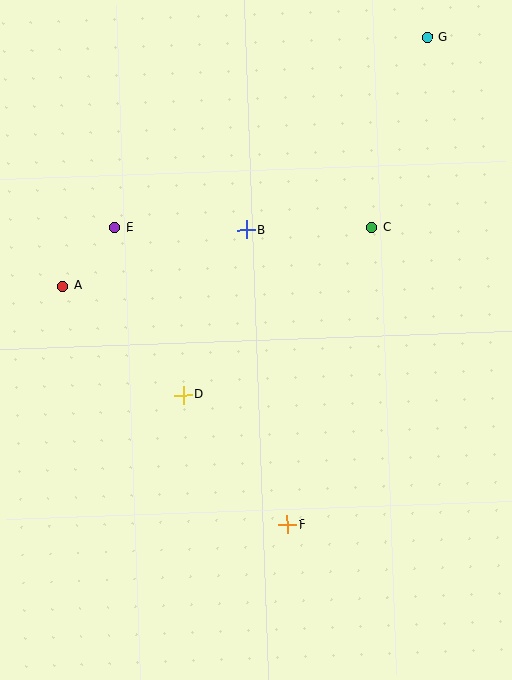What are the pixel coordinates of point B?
Point B is at (246, 230).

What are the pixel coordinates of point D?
Point D is at (183, 395).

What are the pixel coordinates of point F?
Point F is at (288, 525).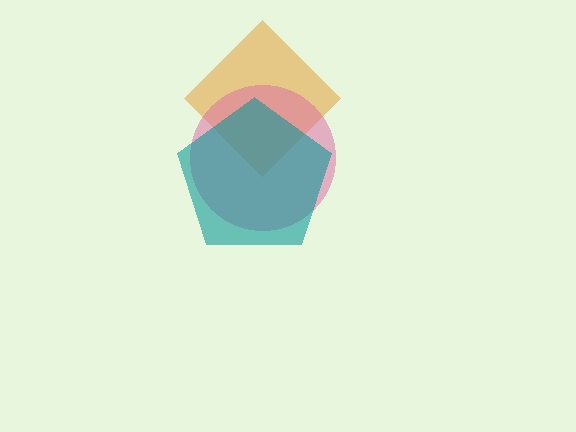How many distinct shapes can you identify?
There are 3 distinct shapes: an orange diamond, a pink circle, a teal pentagon.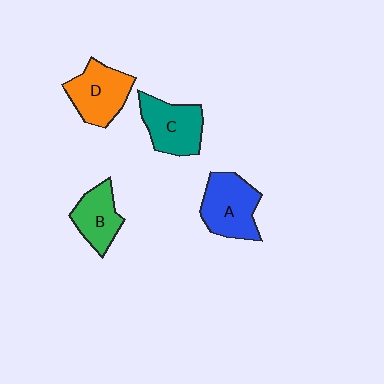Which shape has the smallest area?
Shape B (green).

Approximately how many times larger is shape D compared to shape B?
Approximately 1.3 times.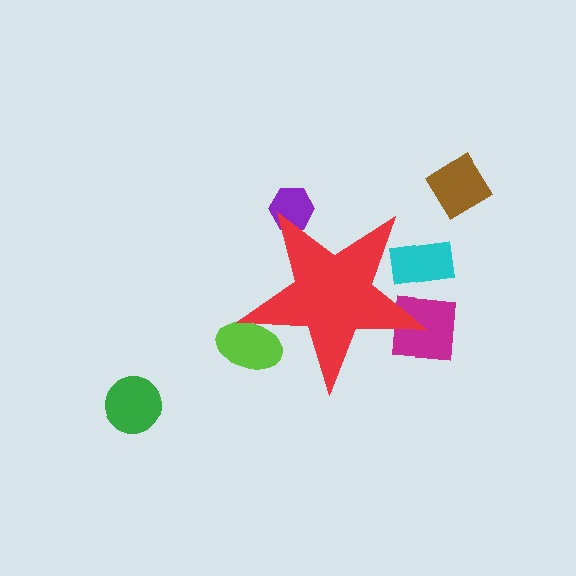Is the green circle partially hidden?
No, the green circle is fully visible.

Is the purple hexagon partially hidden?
Yes, the purple hexagon is partially hidden behind the red star.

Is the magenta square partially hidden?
Yes, the magenta square is partially hidden behind the red star.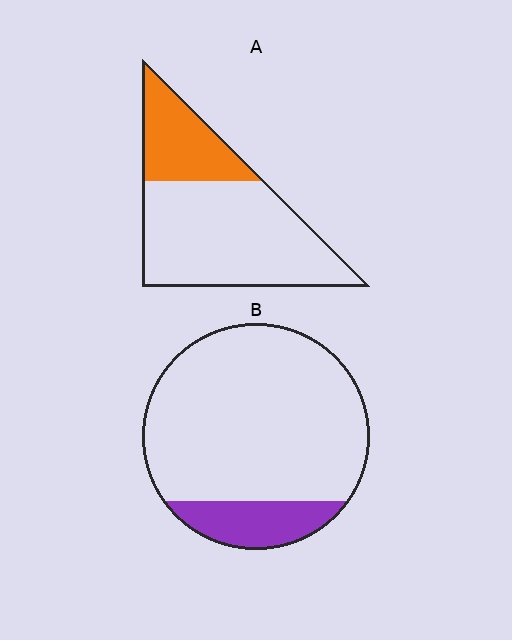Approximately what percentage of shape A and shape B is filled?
A is approximately 30% and B is approximately 15%.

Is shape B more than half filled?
No.